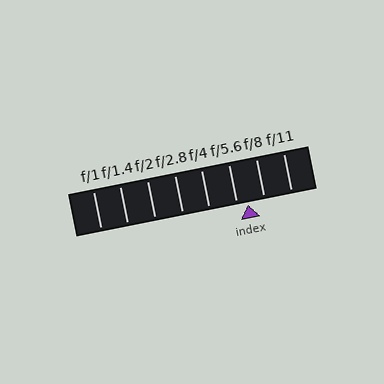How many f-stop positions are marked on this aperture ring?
There are 8 f-stop positions marked.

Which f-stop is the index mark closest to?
The index mark is closest to f/5.6.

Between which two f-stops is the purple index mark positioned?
The index mark is between f/5.6 and f/8.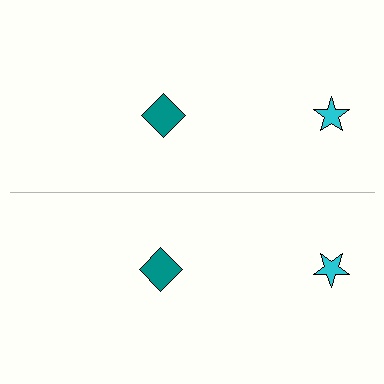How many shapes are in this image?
There are 4 shapes in this image.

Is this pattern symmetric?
Yes, this pattern has bilateral (reflection) symmetry.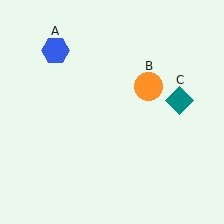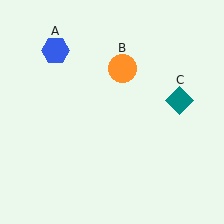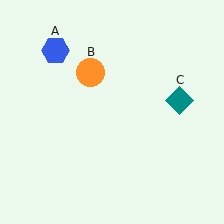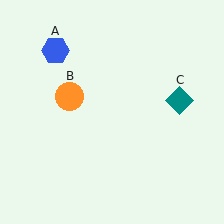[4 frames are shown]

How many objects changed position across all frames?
1 object changed position: orange circle (object B).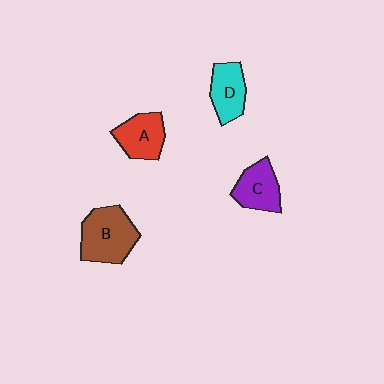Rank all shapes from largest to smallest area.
From largest to smallest: B (brown), A (red), C (purple), D (cyan).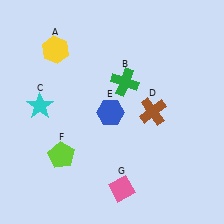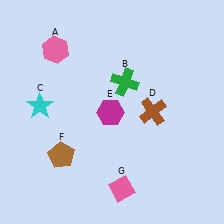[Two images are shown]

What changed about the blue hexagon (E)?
In Image 1, E is blue. In Image 2, it changed to magenta.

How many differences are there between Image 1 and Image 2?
There are 3 differences between the two images.